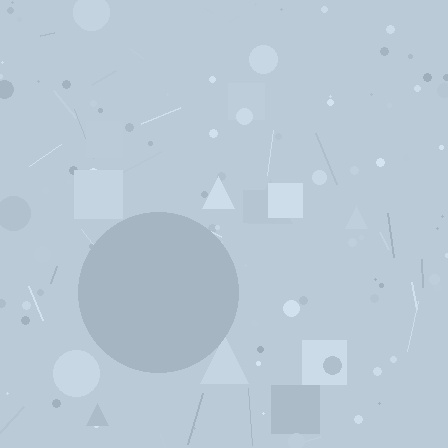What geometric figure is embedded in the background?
A circle is embedded in the background.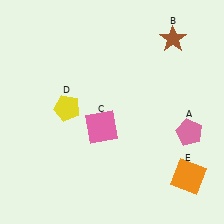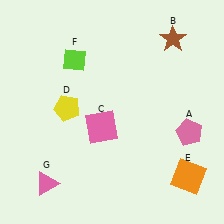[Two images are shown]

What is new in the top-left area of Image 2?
A lime diamond (F) was added in the top-left area of Image 2.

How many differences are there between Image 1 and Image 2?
There are 2 differences between the two images.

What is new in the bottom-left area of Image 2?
A pink triangle (G) was added in the bottom-left area of Image 2.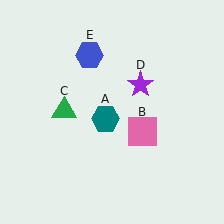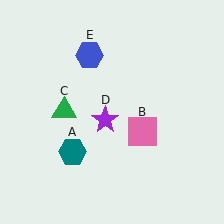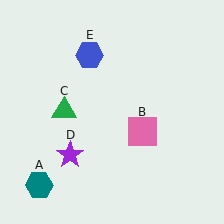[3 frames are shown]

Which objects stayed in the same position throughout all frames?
Pink square (object B) and green triangle (object C) and blue hexagon (object E) remained stationary.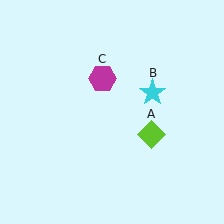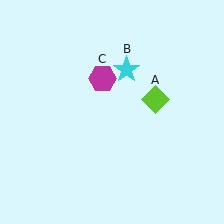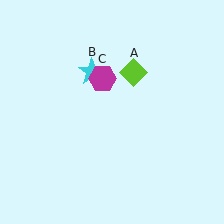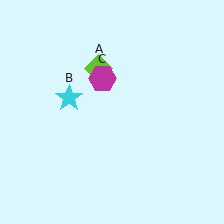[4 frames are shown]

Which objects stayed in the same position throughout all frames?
Magenta hexagon (object C) remained stationary.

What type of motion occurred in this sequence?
The lime diamond (object A), cyan star (object B) rotated counterclockwise around the center of the scene.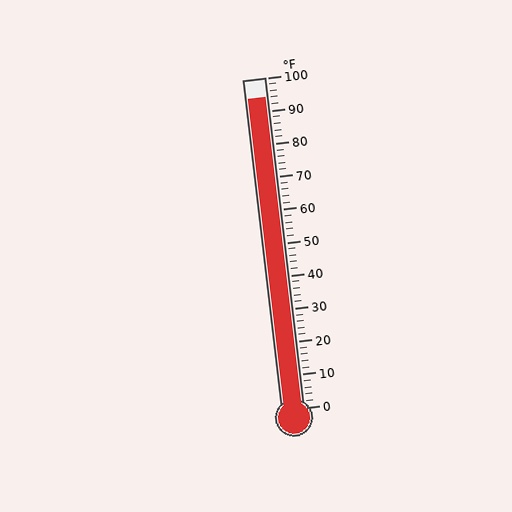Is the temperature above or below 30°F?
The temperature is above 30°F.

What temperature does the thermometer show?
The thermometer shows approximately 94°F.